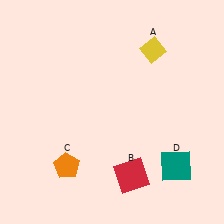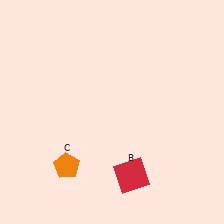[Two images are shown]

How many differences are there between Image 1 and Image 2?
There are 2 differences between the two images.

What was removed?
The teal square (D), the yellow diamond (A) were removed in Image 2.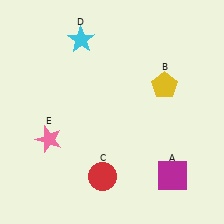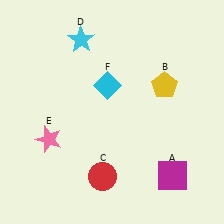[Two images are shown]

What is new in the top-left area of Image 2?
A cyan diamond (F) was added in the top-left area of Image 2.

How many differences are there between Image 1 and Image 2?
There is 1 difference between the two images.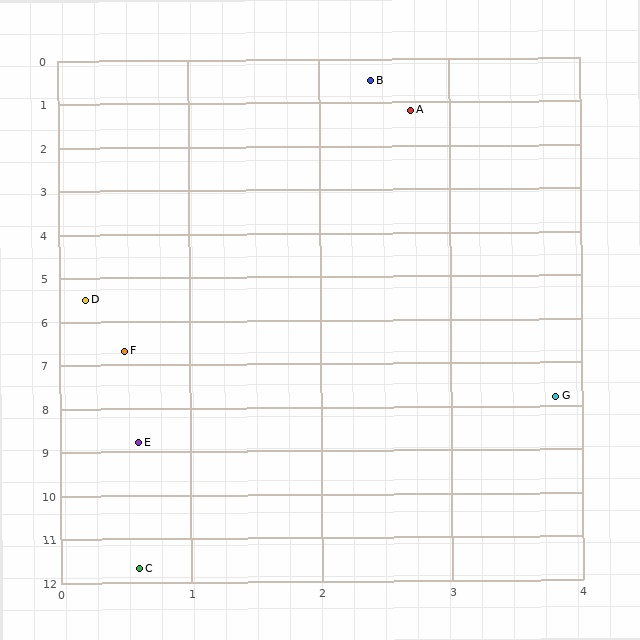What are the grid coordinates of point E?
Point E is at approximately (0.6, 8.8).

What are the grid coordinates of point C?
Point C is at approximately (0.6, 11.7).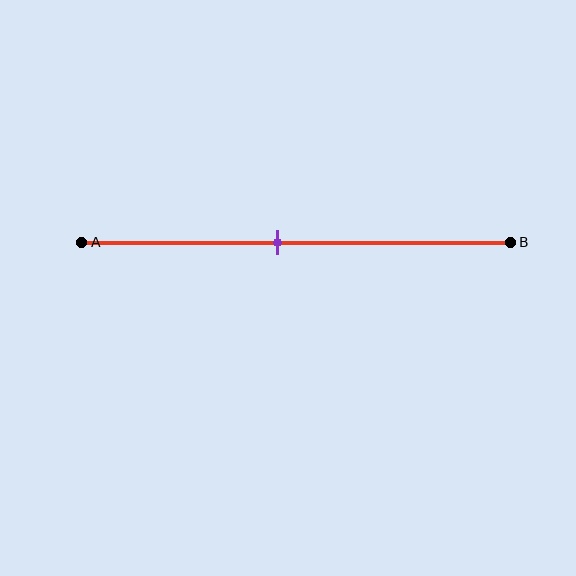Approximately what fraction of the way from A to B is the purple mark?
The purple mark is approximately 45% of the way from A to B.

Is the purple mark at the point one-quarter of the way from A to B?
No, the mark is at about 45% from A, not at the 25% one-quarter point.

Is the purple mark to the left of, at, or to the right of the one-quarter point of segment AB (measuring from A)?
The purple mark is to the right of the one-quarter point of segment AB.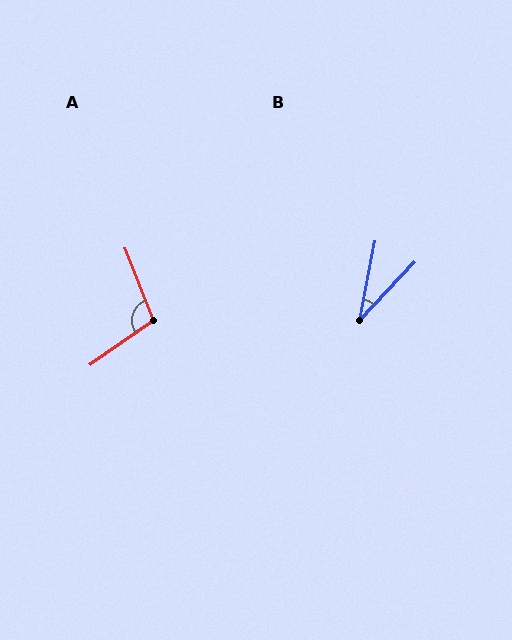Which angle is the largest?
A, at approximately 103 degrees.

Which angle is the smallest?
B, at approximately 32 degrees.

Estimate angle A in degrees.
Approximately 103 degrees.